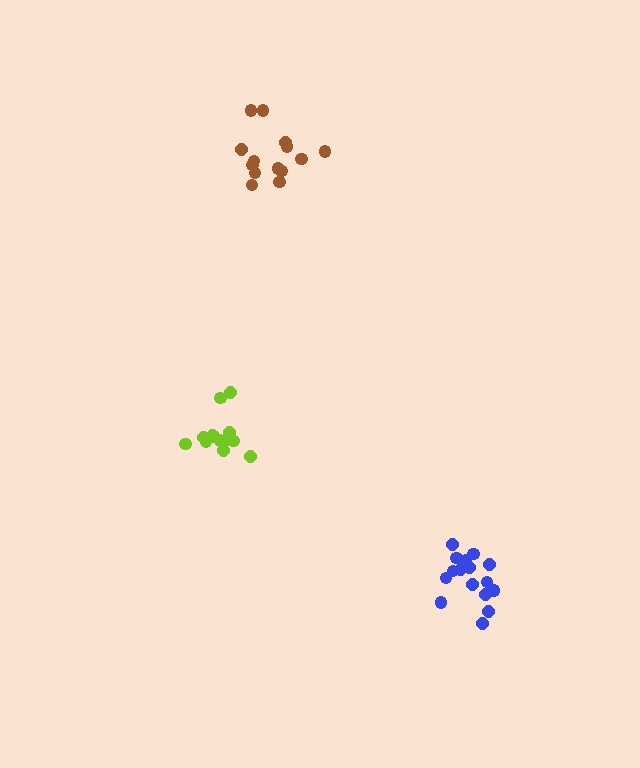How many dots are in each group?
Group 1: 13 dots, Group 2: 14 dots, Group 3: 16 dots (43 total).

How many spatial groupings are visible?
There are 3 spatial groupings.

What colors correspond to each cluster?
The clusters are colored: lime, brown, blue.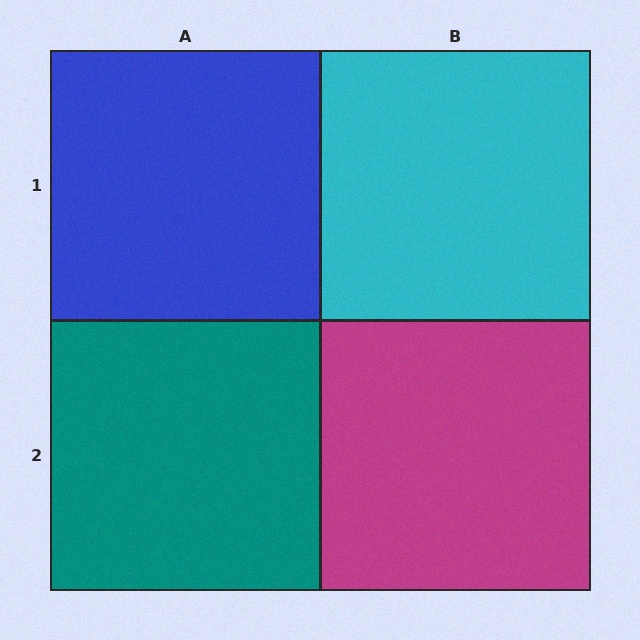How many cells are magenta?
1 cell is magenta.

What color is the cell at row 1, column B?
Cyan.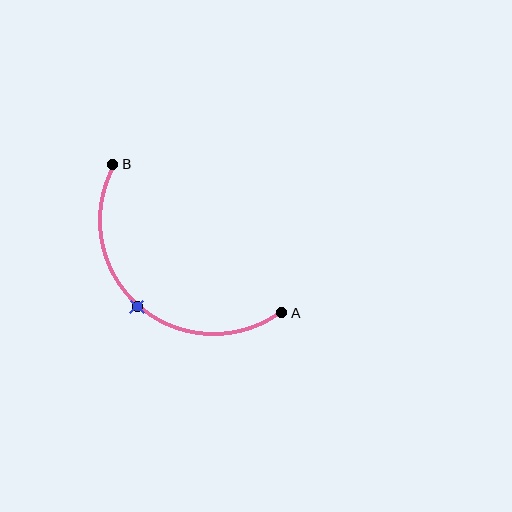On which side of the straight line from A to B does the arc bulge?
The arc bulges below and to the left of the straight line connecting A and B.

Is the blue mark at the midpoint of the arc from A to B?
Yes. The blue mark lies on the arc at equal arc-length from both A and B — it is the arc midpoint.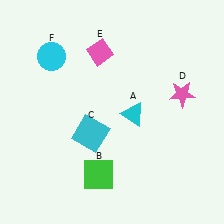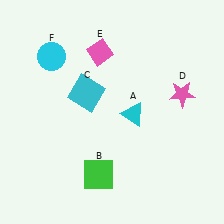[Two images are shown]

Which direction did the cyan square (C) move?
The cyan square (C) moved up.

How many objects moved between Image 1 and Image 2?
1 object moved between the two images.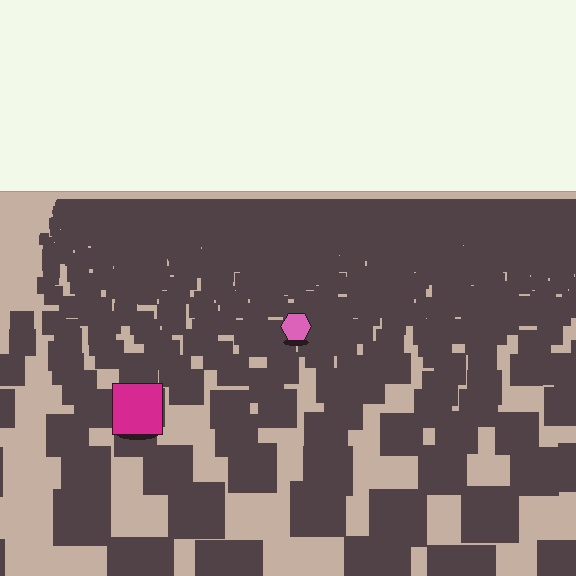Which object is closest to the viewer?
The magenta square is closest. The texture marks near it are larger and more spread out.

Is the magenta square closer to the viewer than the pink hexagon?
Yes. The magenta square is closer — you can tell from the texture gradient: the ground texture is coarser near it.